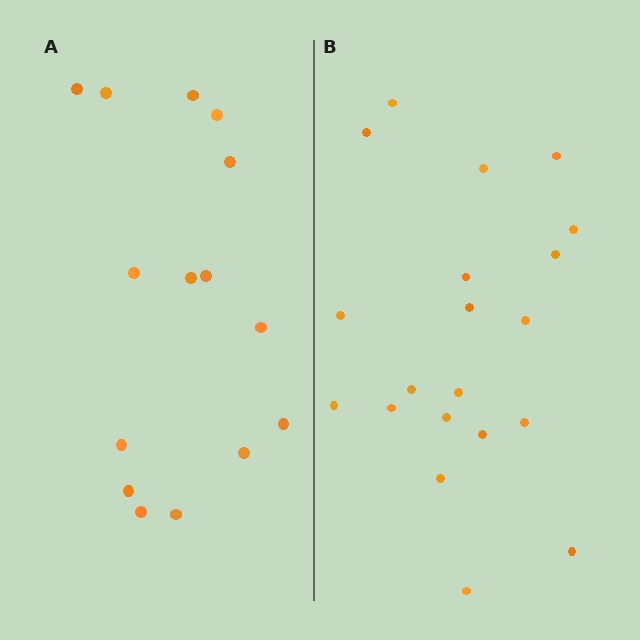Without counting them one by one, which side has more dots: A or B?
Region B (the right region) has more dots.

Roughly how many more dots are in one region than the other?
Region B has about 5 more dots than region A.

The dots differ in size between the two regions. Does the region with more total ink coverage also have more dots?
No. Region A has more total ink coverage because its dots are larger, but region B actually contains more individual dots. Total area can be misleading — the number of items is what matters here.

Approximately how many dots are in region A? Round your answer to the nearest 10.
About 20 dots. (The exact count is 15, which rounds to 20.)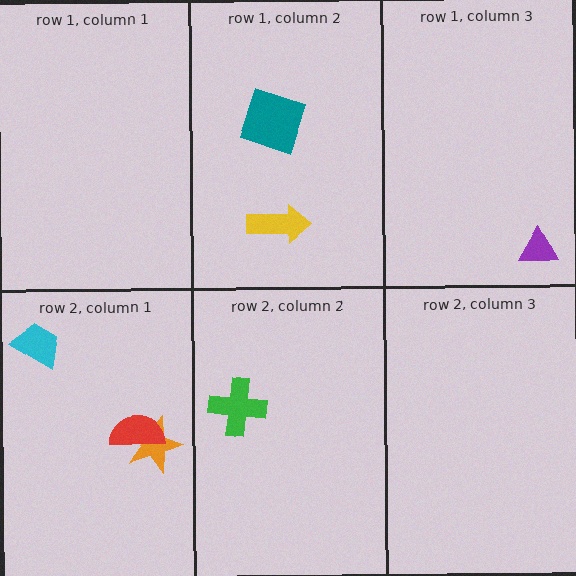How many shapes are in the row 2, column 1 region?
3.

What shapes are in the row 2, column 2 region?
The green cross.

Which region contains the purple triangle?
The row 1, column 3 region.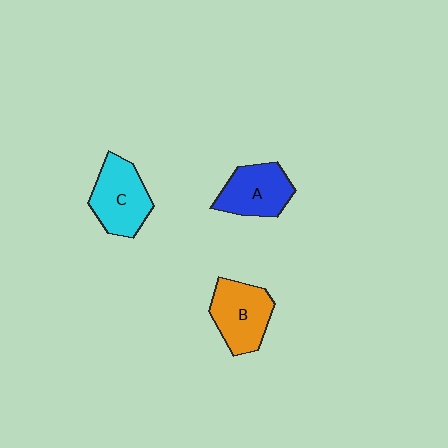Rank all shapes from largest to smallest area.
From largest to smallest: C (cyan), B (orange), A (blue).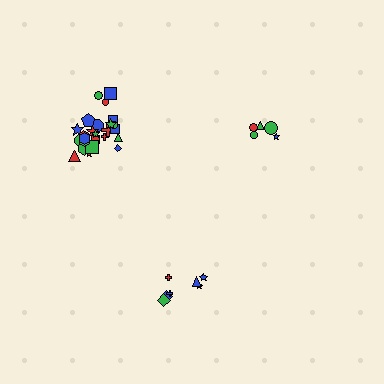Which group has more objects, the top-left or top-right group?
The top-left group.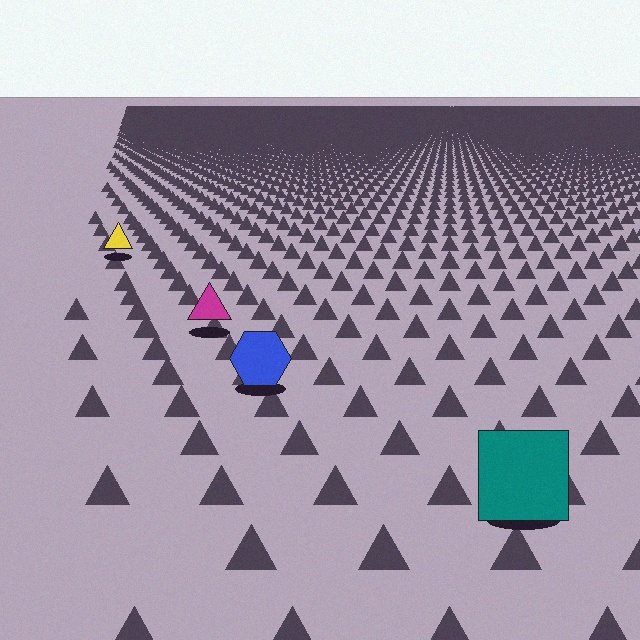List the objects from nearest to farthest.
From nearest to farthest: the teal square, the blue hexagon, the magenta triangle, the yellow triangle.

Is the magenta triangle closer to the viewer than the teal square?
No. The teal square is closer — you can tell from the texture gradient: the ground texture is coarser near it.